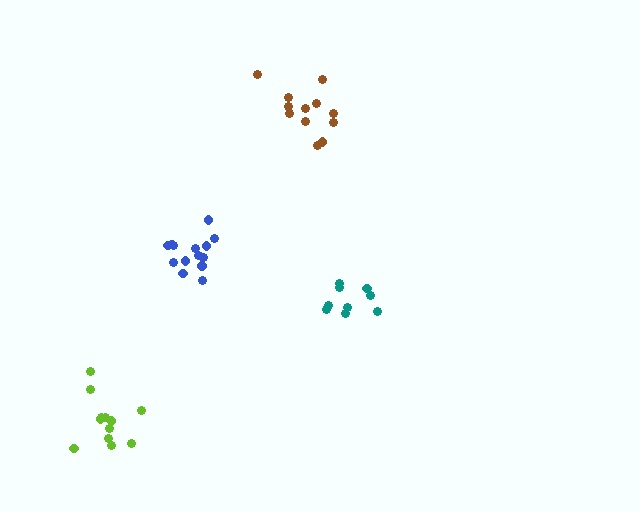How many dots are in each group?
Group 1: 12 dots, Group 2: 9 dots, Group 3: 14 dots, Group 4: 12 dots (47 total).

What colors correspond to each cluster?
The clusters are colored: brown, teal, blue, lime.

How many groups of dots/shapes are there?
There are 4 groups.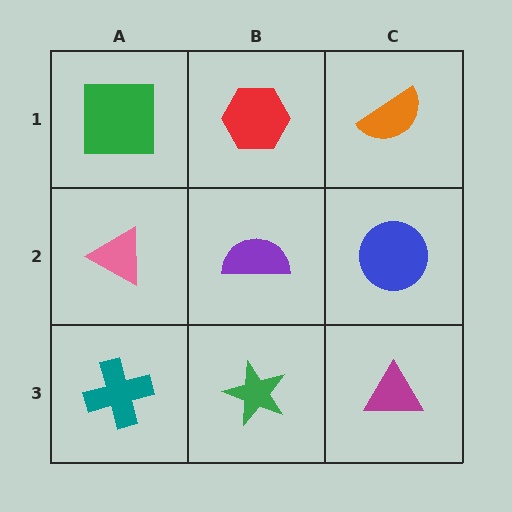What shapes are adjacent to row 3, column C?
A blue circle (row 2, column C), a green star (row 3, column B).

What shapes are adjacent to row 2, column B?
A red hexagon (row 1, column B), a green star (row 3, column B), a pink triangle (row 2, column A), a blue circle (row 2, column C).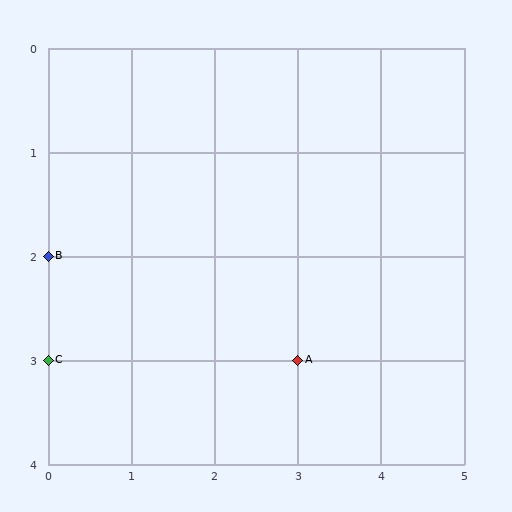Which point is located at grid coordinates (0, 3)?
Point C is at (0, 3).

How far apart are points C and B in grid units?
Points C and B are 1 row apart.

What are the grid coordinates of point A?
Point A is at grid coordinates (3, 3).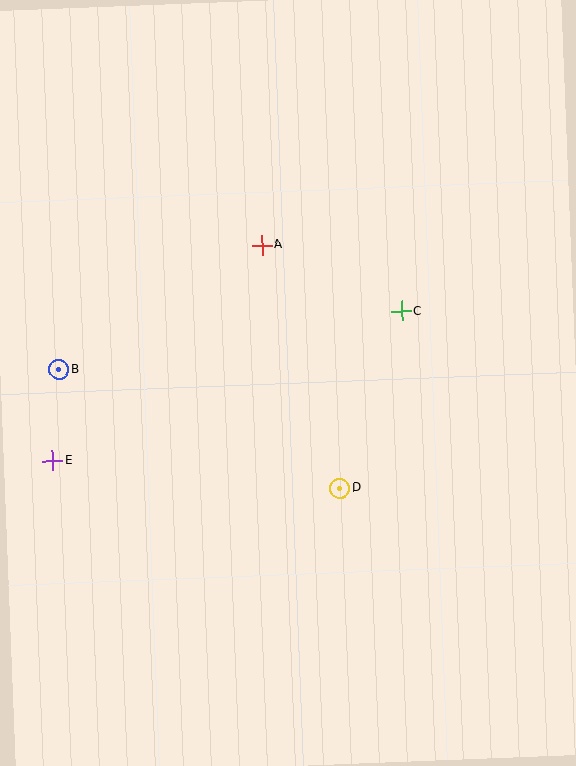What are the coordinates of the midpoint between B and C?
The midpoint between B and C is at (230, 340).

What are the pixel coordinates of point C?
Point C is at (401, 311).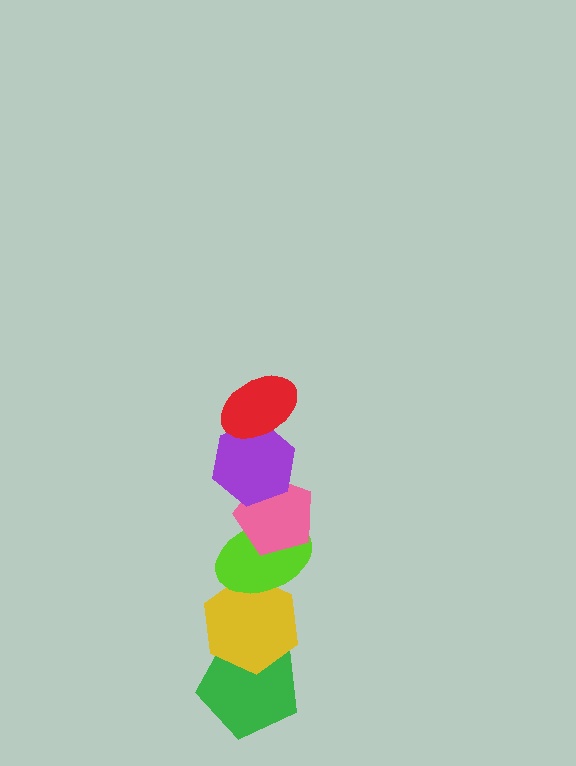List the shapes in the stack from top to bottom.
From top to bottom: the red ellipse, the purple hexagon, the pink pentagon, the lime ellipse, the yellow hexagon, the green pentagon.